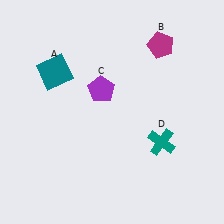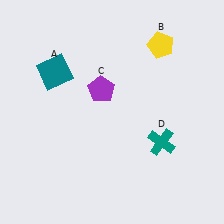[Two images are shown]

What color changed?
The pentagon (B) changed from magenta in Image 1 to yellow in Image 2.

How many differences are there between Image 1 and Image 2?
There is 1 difference between the two images.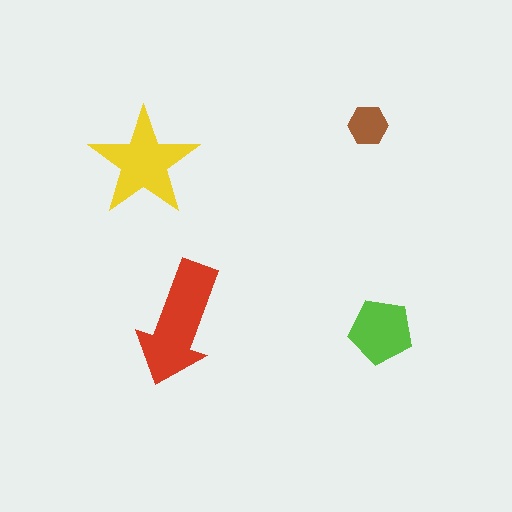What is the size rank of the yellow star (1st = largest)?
2nd.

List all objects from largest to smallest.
The red arrow, the yellow star, the lime pentagon, the brown hexagon.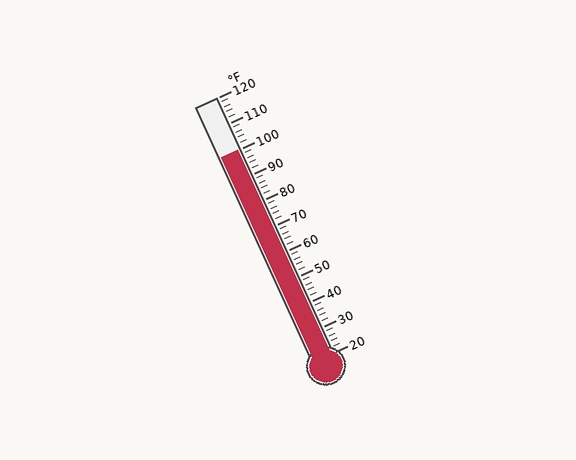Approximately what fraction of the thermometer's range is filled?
The thermometer is filled to approximately 80% of its range.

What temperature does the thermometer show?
The thermometer shows approximately 100°F.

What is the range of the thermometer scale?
The thermometer scale ranges from 20°F to 120°F.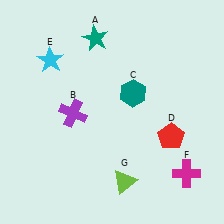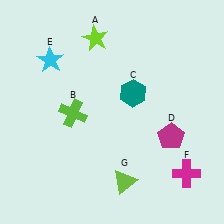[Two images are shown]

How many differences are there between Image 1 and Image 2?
There are 3 differences between the two images.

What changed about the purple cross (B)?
In Image 1, B is purple. In Image 2, it changed to lime.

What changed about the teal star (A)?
In Image 1, A is teal. In Image 2, it changed to lime.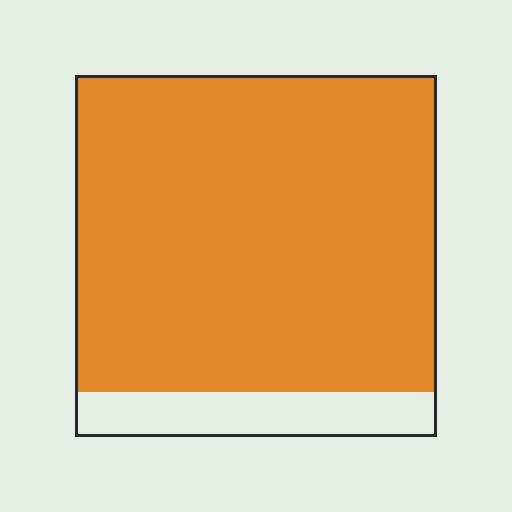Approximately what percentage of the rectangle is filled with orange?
Approximately 90%.